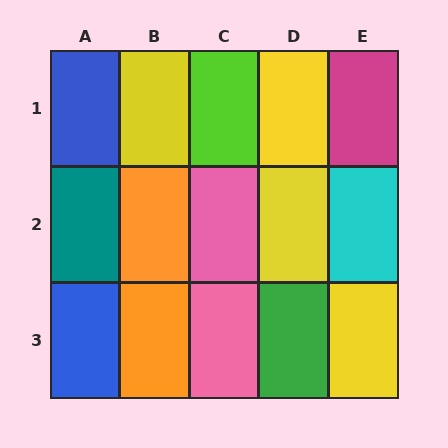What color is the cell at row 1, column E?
Magenta.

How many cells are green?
1 cell is green.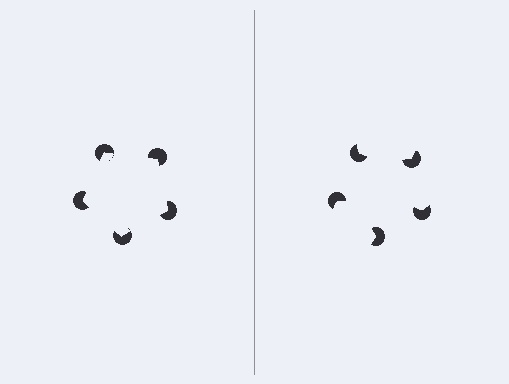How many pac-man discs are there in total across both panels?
10 — 5 on each side.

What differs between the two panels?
The pac-man discs are positioned identically on both sides; only the wedge orientations differ. On the left they align to a pentagon; on the right they are misaligned.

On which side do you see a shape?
An illusory pentagon appears on the left side. On the right side the wedge cuts are rotated, so no coherent shape forms.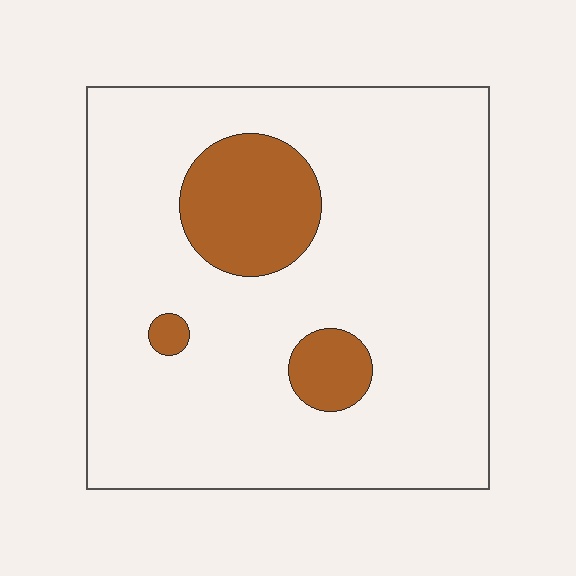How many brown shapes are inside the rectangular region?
3.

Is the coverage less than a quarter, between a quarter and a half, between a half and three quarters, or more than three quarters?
Less than a quarter.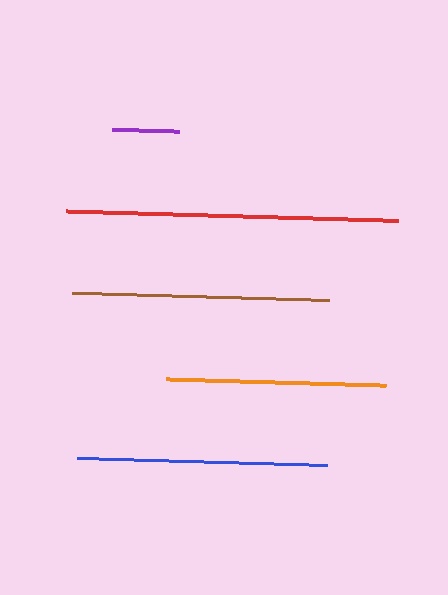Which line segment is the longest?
The red line is the longest at approximately 332 pixels.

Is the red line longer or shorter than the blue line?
The red line is longer than the blue line.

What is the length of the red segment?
The red segment is approximately 332 pixels long.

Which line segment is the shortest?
The purple line is the shortest at approximately 67 pixels.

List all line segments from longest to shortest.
From longest to shortest: red, brown, blue, orange, purple.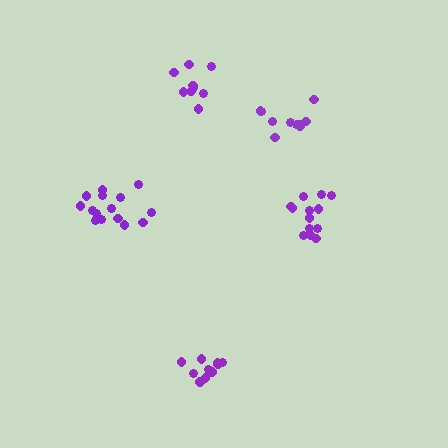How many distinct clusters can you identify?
There are 5 distinct clusters.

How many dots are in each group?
Group 1: 11 dots, Group 2: 10 dots, Group 3: 13 dots, Group 4: 15 dots, Group 5: 9 dots (58 total).